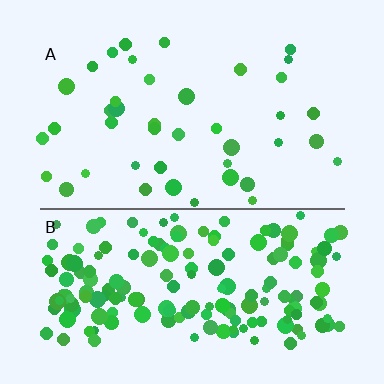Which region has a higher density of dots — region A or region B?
B (the bottom).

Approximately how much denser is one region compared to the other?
Approximately 4.1× — region B over region A.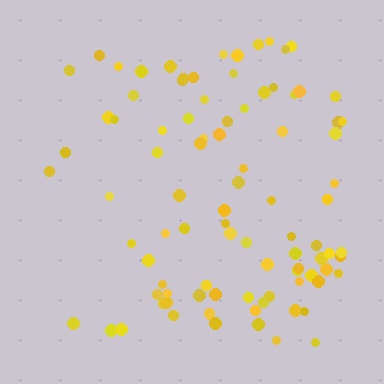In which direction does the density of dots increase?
From left to right, with the right side densest.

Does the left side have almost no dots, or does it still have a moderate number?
Still a moderate number, just noticeably fewer than the right.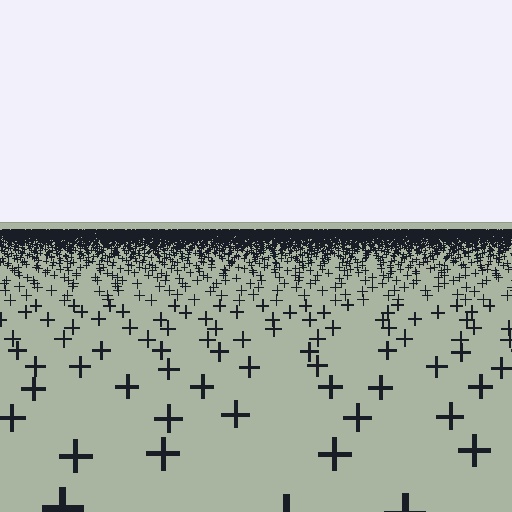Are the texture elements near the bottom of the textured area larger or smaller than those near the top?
Larger. Near the bottom, elements are closer to the viewer and appear at a bigger on-screen size.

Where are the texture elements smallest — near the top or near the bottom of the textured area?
Near the top.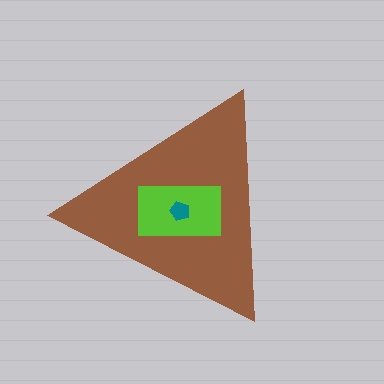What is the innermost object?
The teal pentagon.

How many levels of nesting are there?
3.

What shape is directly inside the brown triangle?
The lime rectangle.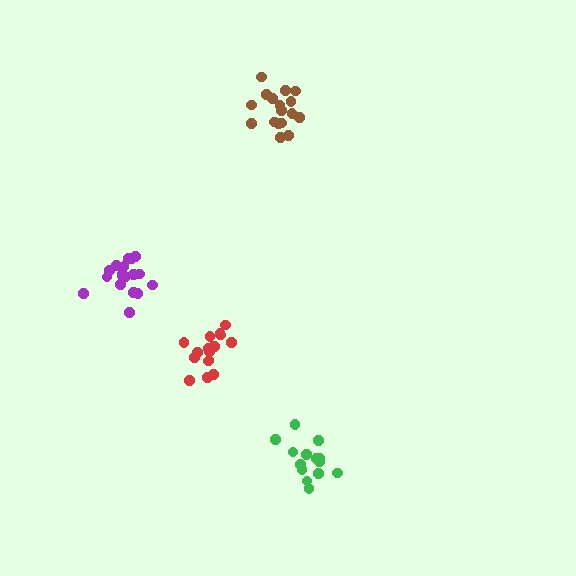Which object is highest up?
The brown cluster is topmost.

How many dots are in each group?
Group 1: 17 dots, Group 2: 17 dots, Group 3: 14 dots, Group 4: 18 dots (66 total).